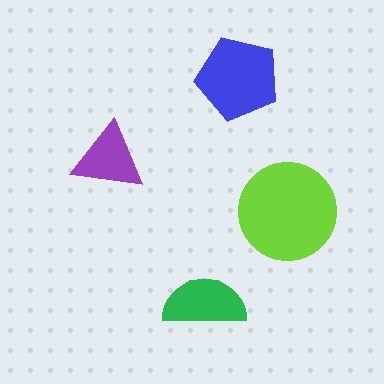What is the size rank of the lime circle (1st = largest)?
1st.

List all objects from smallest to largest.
The purple triangle, the green semicircle, the blue pentagon, the lime circle.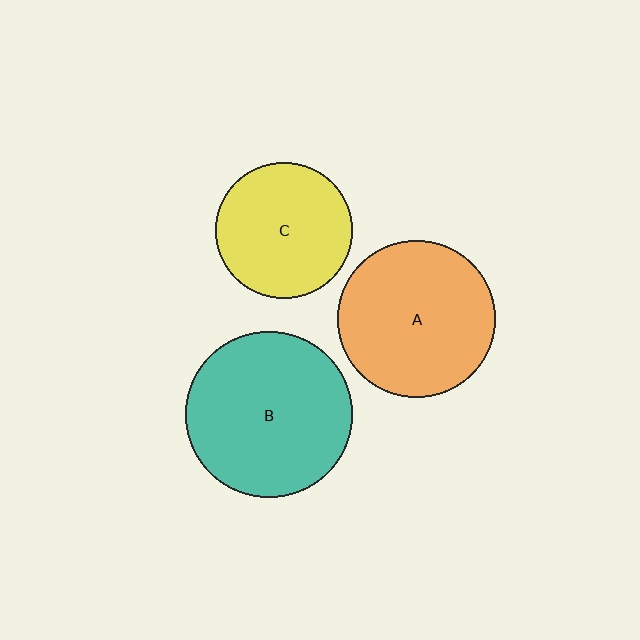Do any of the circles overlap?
No, none of the circles overlap.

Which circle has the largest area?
Circle B (teal).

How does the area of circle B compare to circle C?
Approximately 1.5 times.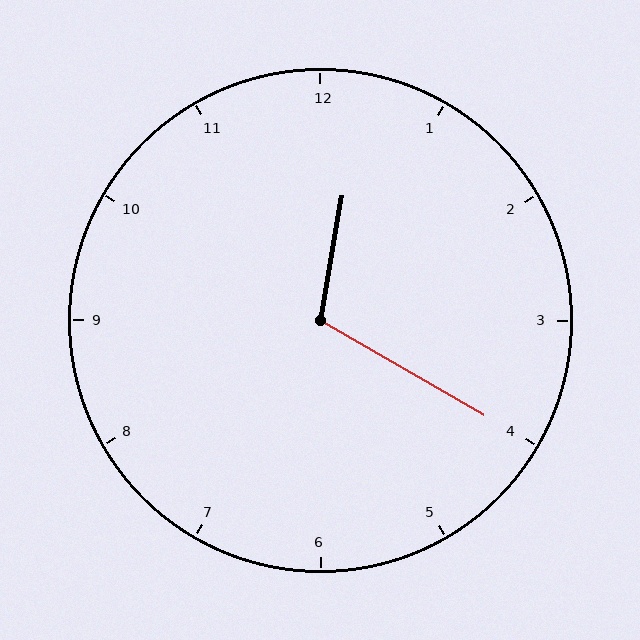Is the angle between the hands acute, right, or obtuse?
It is obtuse.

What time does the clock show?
12:20.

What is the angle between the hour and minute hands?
Approximately 110 degrees.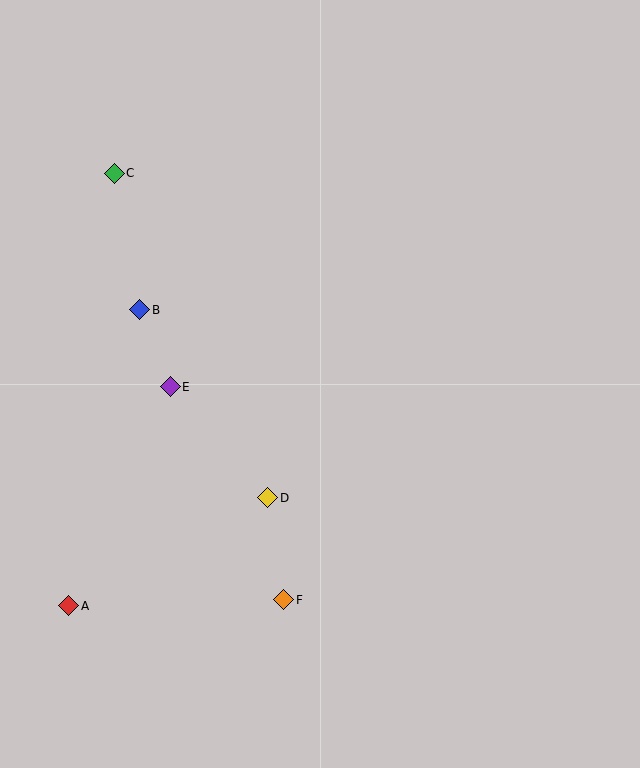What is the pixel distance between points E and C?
The distance between E and C is 221 pixels.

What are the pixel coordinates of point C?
Point C is at (114, 173).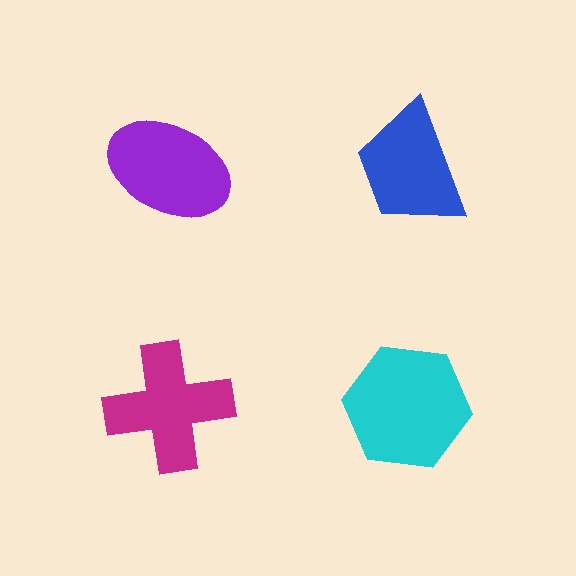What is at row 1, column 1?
A purple ellipse.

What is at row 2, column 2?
A cyan hexagon.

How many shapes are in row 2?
2 shapes.